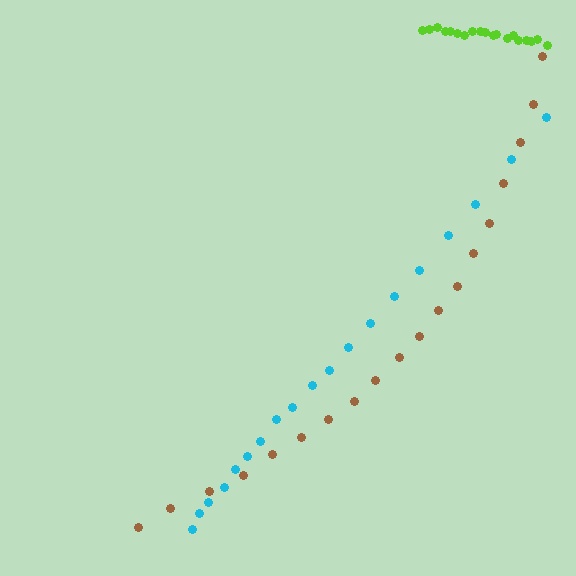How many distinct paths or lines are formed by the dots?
There are 3 distinct paths.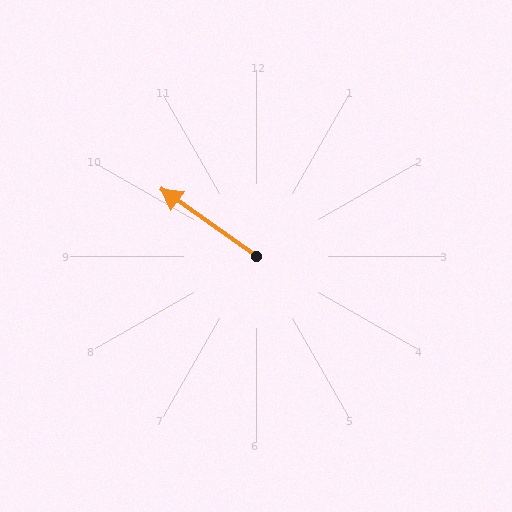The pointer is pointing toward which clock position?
Roughly 10 o'clock.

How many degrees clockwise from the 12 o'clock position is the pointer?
Approximately 305 degrees.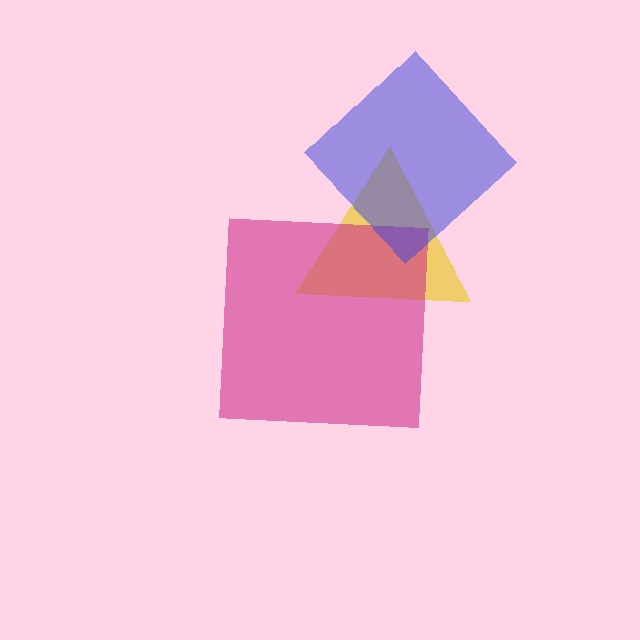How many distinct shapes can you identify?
There are 3 distinct shapes: a yellow triangle, a magenta square, a blue diamond.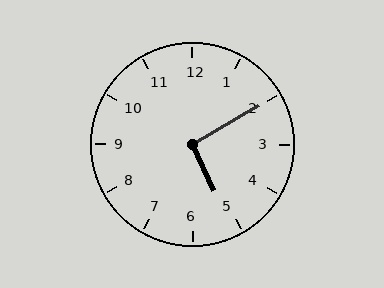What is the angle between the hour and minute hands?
Approximately 95 degrees.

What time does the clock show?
5:10.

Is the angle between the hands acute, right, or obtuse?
It is right.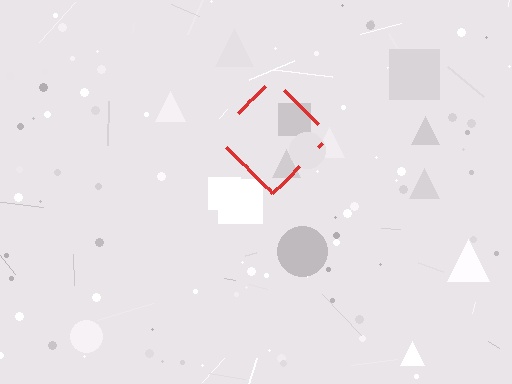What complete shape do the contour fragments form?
The contour fragments form a diamond.